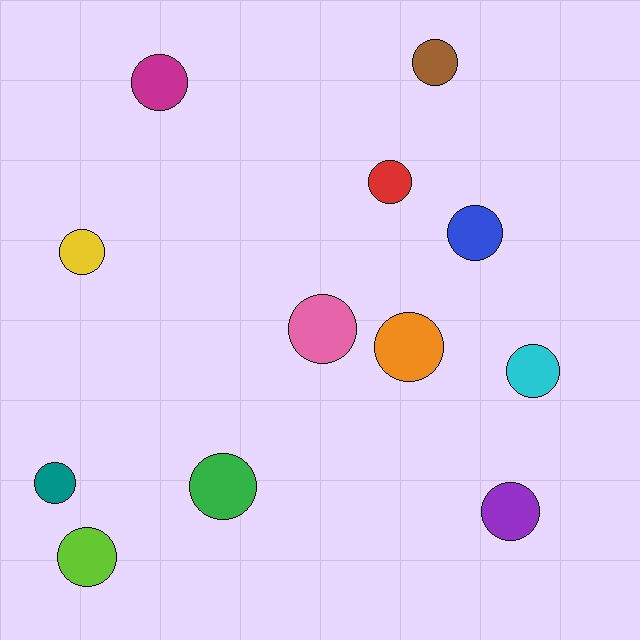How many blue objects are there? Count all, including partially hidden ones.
There is 1 blue object.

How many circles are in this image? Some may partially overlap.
There are 12 circles.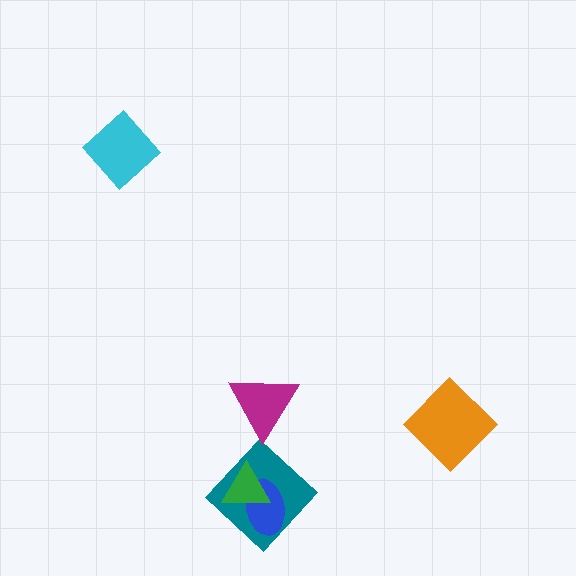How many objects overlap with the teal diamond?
2 objects overlap with the teal diamond.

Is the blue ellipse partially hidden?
Yes, it is partially covered by another shape.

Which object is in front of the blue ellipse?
The green triangle is in front of the blue ellipse.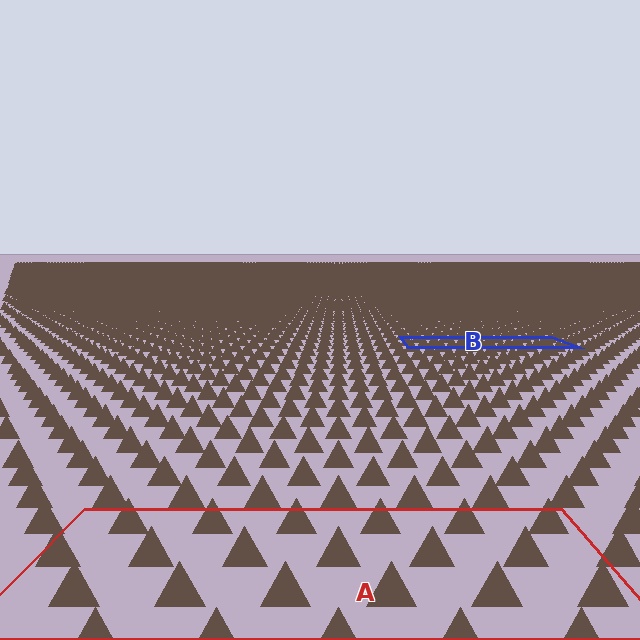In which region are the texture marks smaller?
The texture marks are smaller in region B, because it is farther away.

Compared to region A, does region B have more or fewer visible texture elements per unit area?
Region B has more texture elements per unit area — they are packed more densely because it is farther away.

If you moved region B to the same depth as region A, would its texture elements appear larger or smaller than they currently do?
They would appear larger. At a closer depth, the same texture elements are projected at a bigger on-screen size.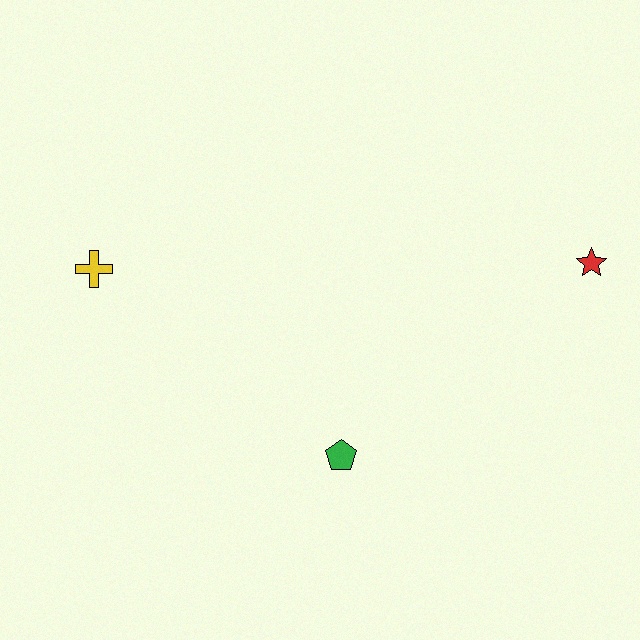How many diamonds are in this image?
There are no diamonds.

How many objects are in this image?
There are 3 objects.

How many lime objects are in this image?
There are no lime objects.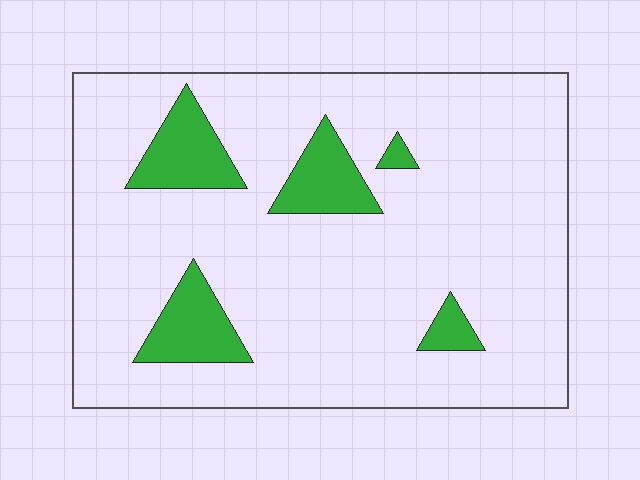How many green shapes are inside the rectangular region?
5.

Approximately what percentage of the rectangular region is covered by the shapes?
Approximately 15%.